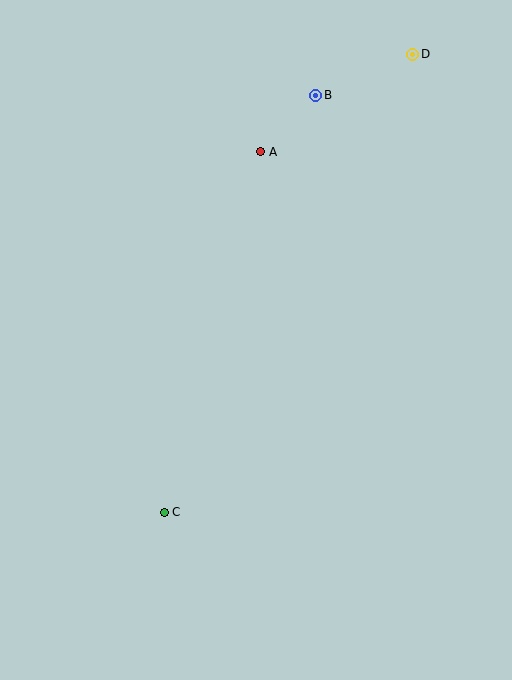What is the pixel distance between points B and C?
The distance between B and C is 444 pixels.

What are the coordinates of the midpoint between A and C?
The midpoint between A and C is at (212, 332).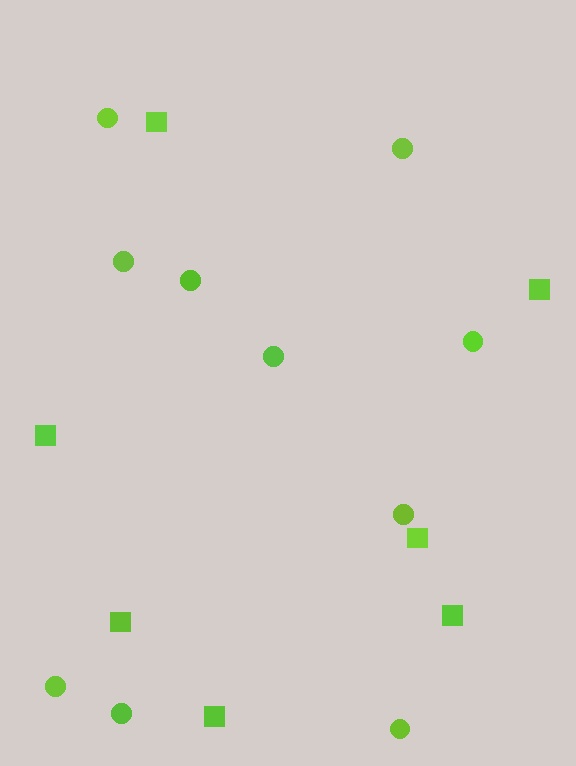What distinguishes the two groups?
There are 2 groups: one group of circles (10) and one group of squares (7).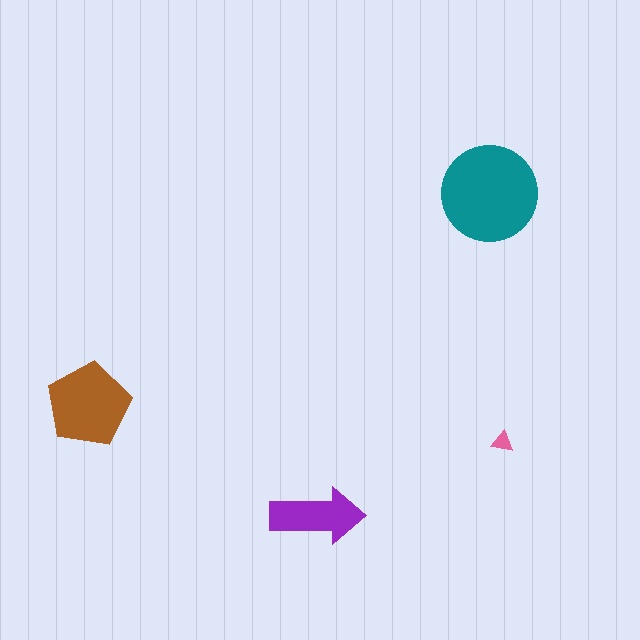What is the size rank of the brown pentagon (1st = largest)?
2nd.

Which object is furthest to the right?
The pink triangle is rightmost.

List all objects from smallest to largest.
The pink triangle, the purple arrow, the brown pentagon, the teal circle.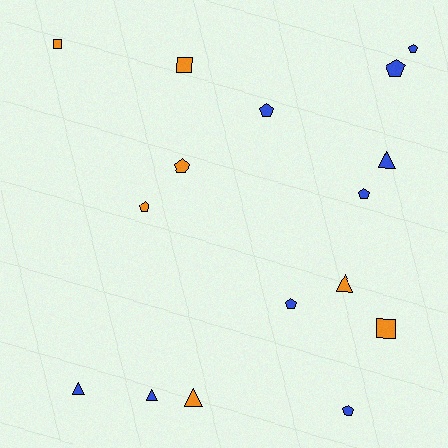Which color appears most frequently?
Blue, with 9 objects.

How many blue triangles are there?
There are 3 blue triangles.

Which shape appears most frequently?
Pentagon, with 8 objects.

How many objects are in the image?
There are 16 objects.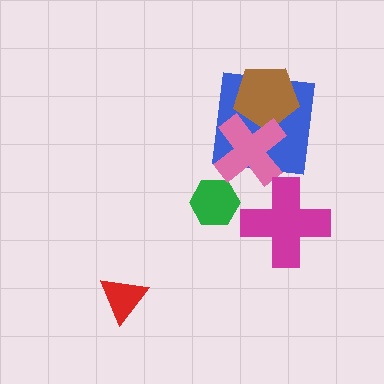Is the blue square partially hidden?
Yes, it is partially covered by another shape.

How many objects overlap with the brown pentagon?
2 objects overlap with the brown pentagon.